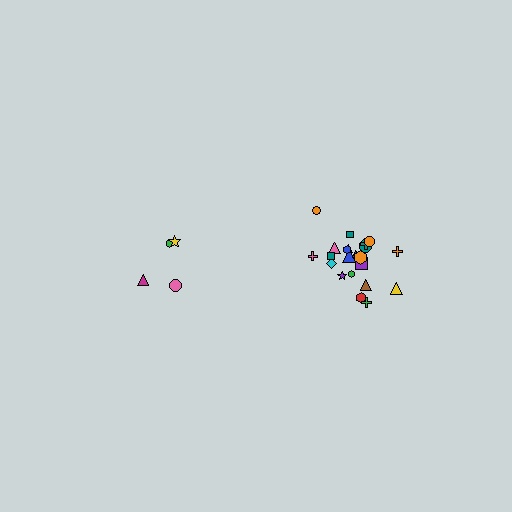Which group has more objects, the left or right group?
The right group.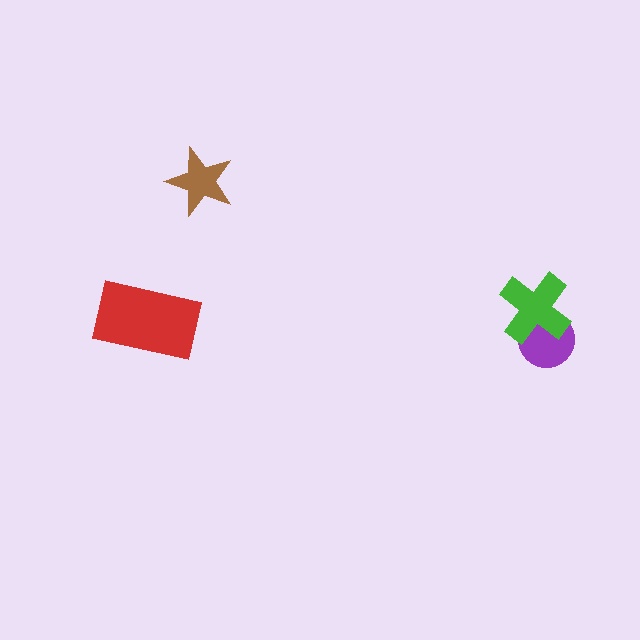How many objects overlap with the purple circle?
1 object overlaps with the purple circle.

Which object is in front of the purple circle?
The green cross is in front of the purple circle.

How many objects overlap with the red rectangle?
0 objects overlap with the red rectangle.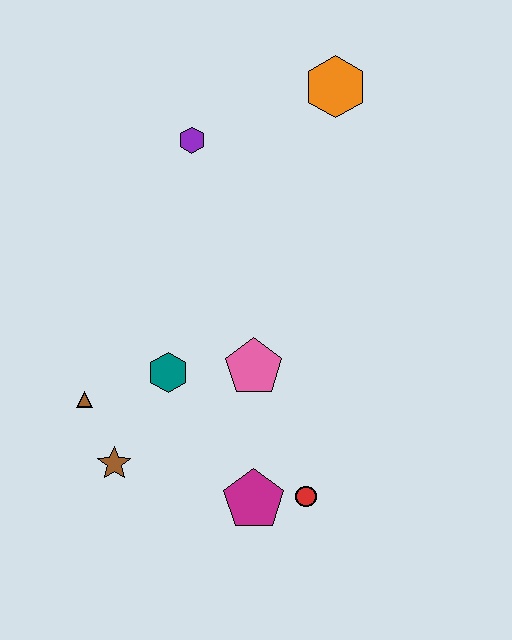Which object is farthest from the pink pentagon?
The orange hexagon is farthest from the pink pentagon.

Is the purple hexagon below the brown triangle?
No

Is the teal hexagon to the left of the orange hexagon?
Yes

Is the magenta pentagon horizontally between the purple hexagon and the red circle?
Yes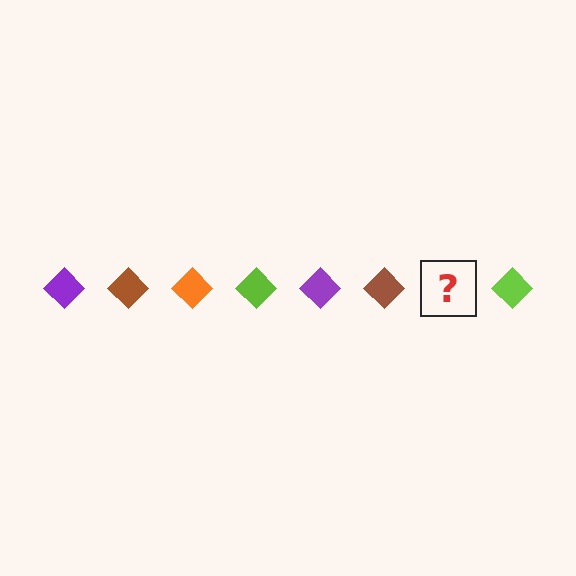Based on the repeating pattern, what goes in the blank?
The blank should be an orange diamond.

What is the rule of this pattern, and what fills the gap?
The rule is that the pattern cycles through purple, brown, orange, lime diamonds. The gap should be filled with an orange diamond.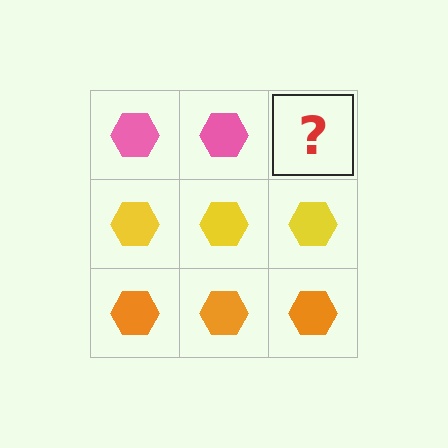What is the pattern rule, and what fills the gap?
The rule is that each row has a consistent color. The gap should be filled with a pink hexagon.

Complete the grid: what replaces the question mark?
The question mark should be replaced with a pink hexagon.